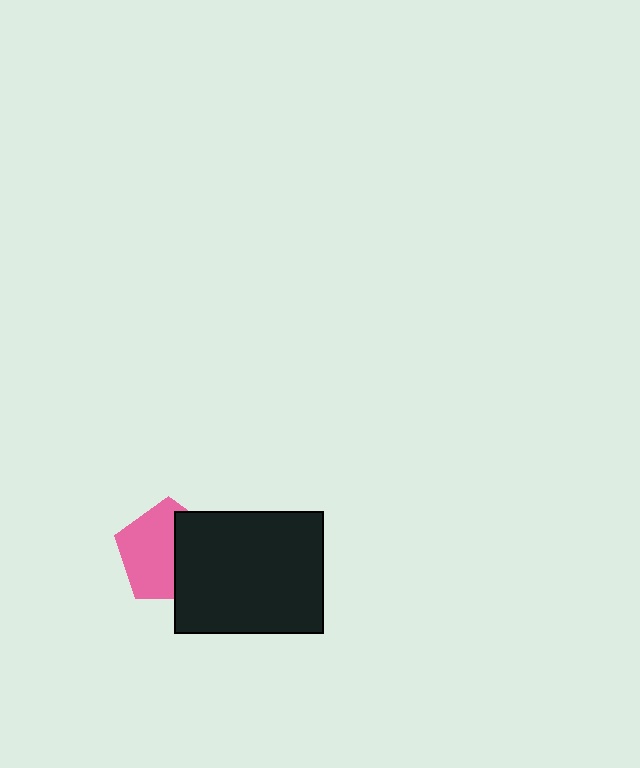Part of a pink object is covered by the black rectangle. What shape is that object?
It is a pentagon.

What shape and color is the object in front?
The object in front is a black rectangle.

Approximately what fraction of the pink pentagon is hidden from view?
Roughly 42% of the pink pentagon is hidden behind the black rectangle.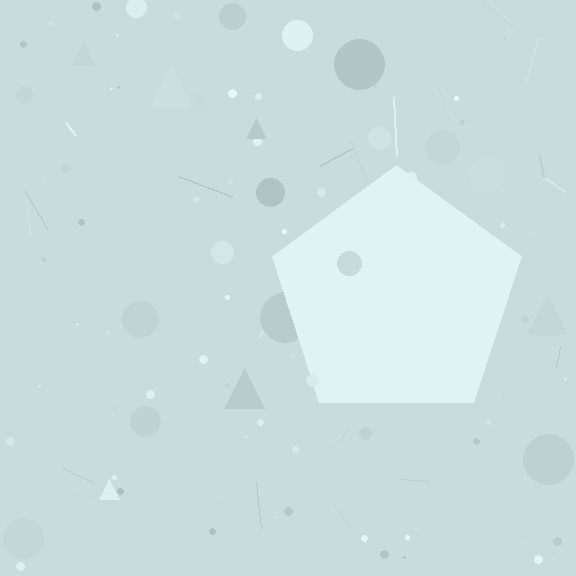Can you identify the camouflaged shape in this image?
The camouflaged shape is a pentagon.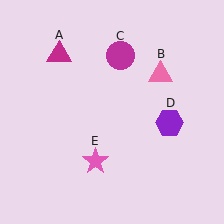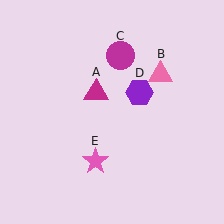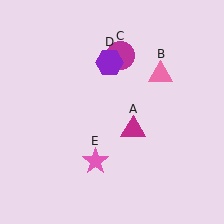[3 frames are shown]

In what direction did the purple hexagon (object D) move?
The purple hexagon (object D) moved up and to the left.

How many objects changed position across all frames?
2 objects changed position: magenta triangle (object A), purple hexagon (object D).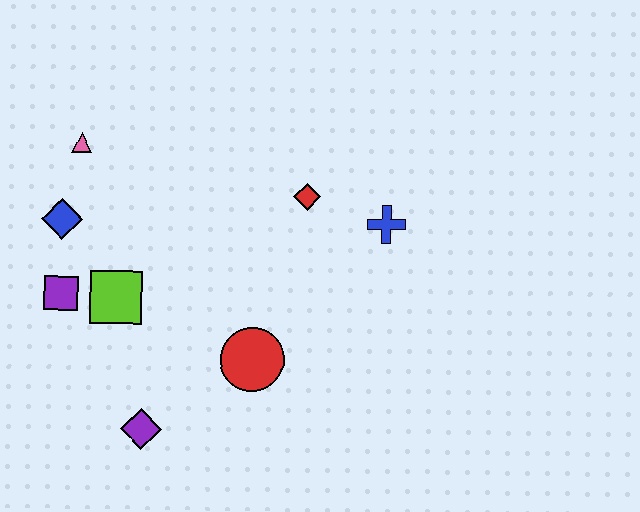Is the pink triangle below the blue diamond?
No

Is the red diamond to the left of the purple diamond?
No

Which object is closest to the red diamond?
The blue cross is closest to the red diamond.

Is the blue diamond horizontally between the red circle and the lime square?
No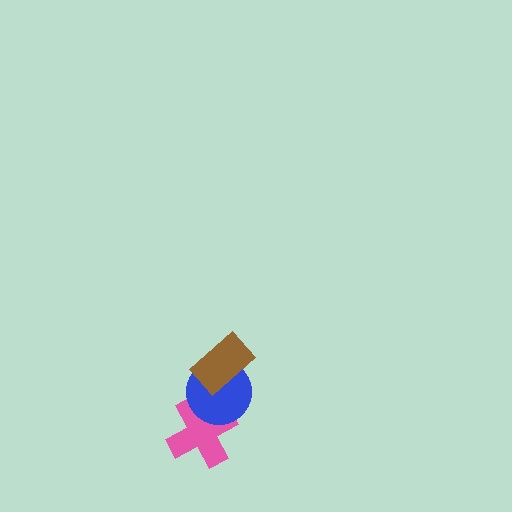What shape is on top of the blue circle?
The brown rectangle is on top of the blue circle.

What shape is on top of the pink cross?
The blue circle is on top of the pink cross.